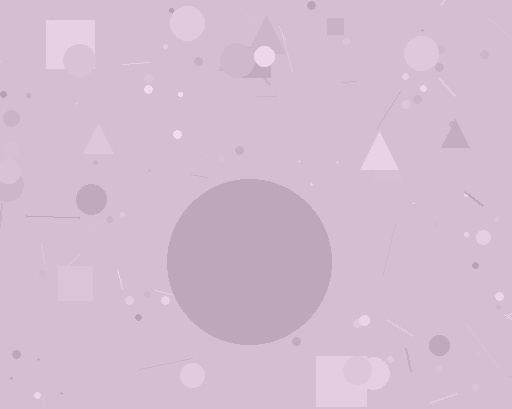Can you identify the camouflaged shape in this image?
The camouflaged shape is a circle.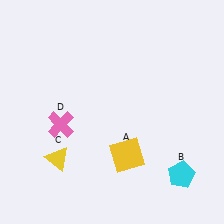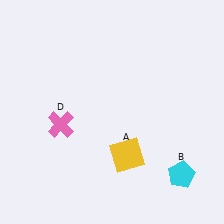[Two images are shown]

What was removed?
The yellow triangle (C) was removed in Image 2.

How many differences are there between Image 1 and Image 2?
There is 1 difference between the two images.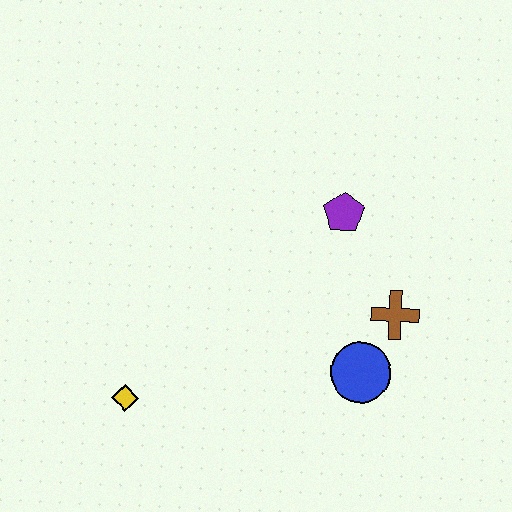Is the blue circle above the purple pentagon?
No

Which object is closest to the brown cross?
The blue circle is closest to the brown cross.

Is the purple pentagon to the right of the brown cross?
No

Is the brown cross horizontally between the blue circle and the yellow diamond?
No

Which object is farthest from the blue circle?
The yellow diamond is farthest from the blue circle.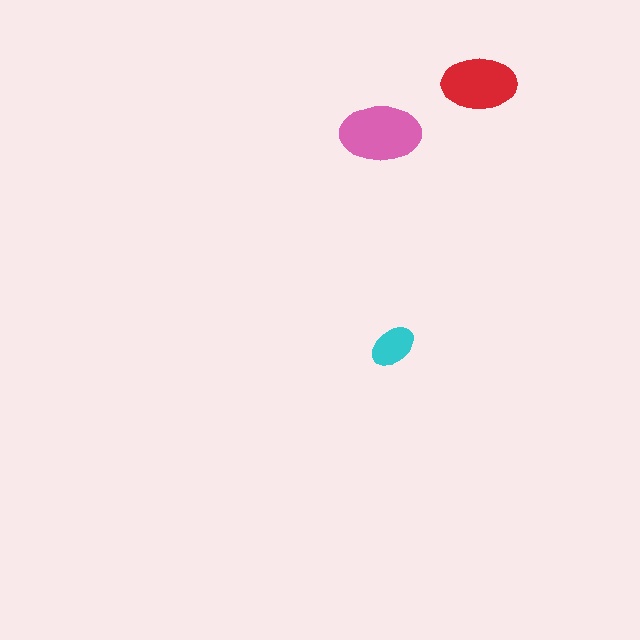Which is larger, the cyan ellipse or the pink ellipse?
The pink one.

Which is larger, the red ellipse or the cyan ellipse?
The red one.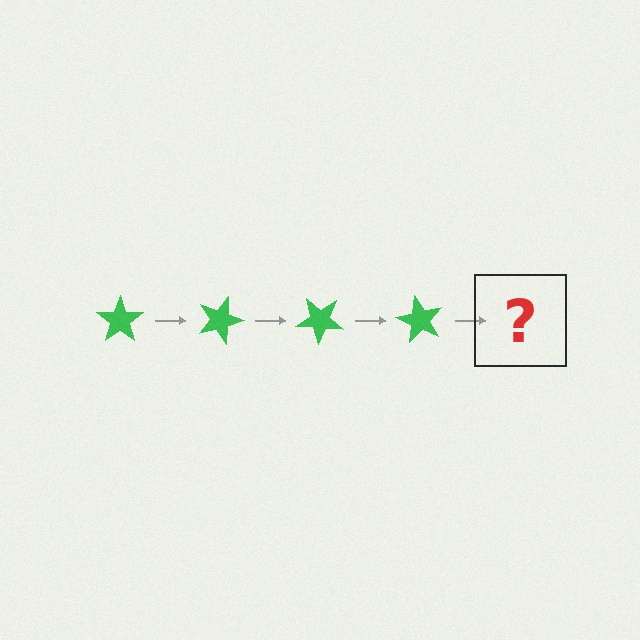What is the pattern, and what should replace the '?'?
The pattern is that the star rotates 20 degrees each step. The '?' should be a green star rotated 80 degrees.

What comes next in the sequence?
The next element should be a green star rotated 80 degrees.